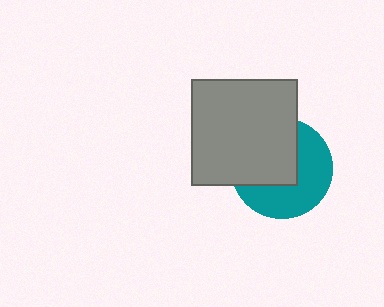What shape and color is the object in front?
The object in front is a gray square.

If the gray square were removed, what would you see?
You would see the complete teal circle.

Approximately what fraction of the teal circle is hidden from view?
Roughly 48% of the teal circle is hidden behind the gray square.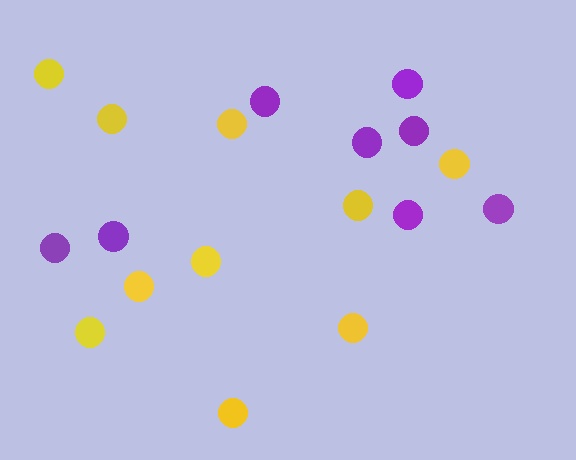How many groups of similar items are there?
There are 2 groups: one group of yellow circles (10) and one group of purple circles (8).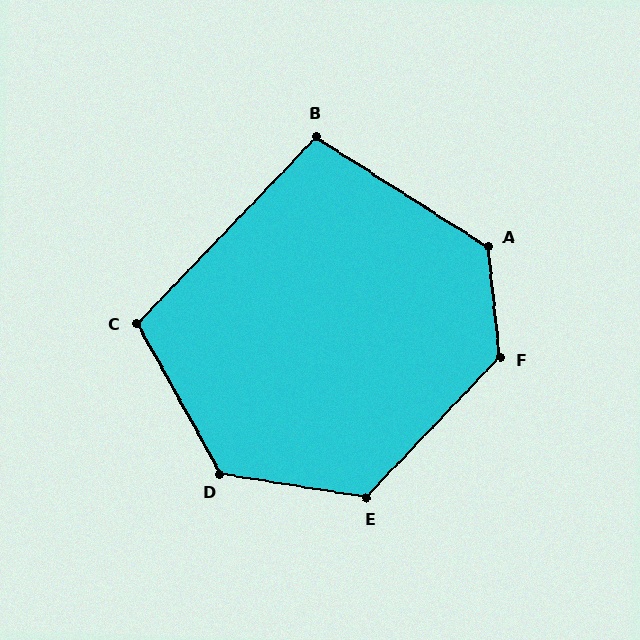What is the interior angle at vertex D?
Approximately 128 degrees (obtuse).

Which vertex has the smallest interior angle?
B, at approximately 101 degrees.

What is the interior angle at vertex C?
Approximately 107 degrees (obtuse).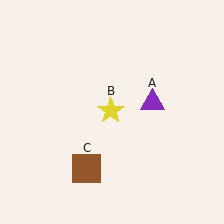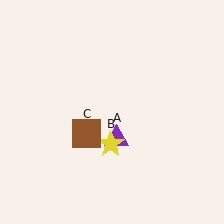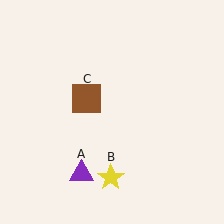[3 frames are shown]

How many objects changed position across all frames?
3 objects changed position: purple triangle (object A), yellow star (object B), brown square (object C).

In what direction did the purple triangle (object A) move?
The purple triangle (object A) moved down and to the left.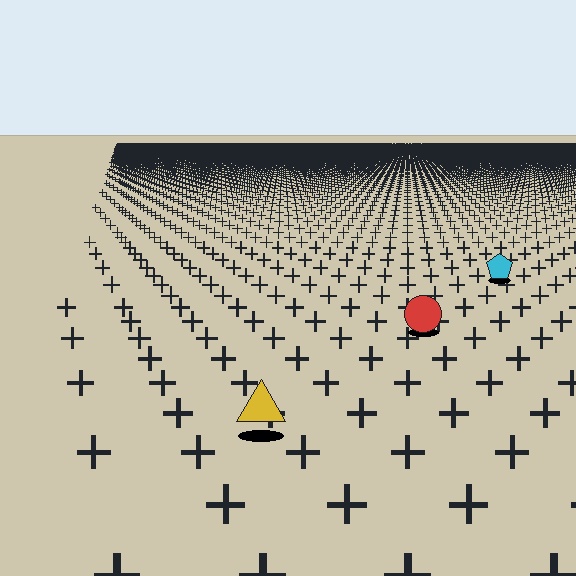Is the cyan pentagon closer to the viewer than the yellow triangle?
No. The yellow triangle is closer — you can tell from the texture gradient: the ground texture is coarser near it.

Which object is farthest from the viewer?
The cyan pentagon is farthest from the viewer. It appears smaller and the ground texture around it is denser.